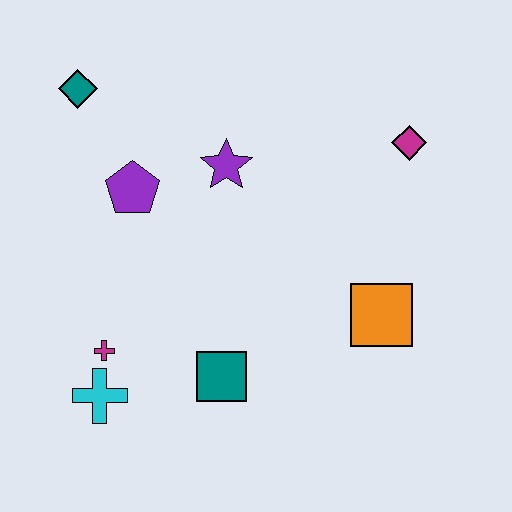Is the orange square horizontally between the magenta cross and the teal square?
No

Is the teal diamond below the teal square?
No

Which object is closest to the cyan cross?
The magenta cross is closest to the cyan cross.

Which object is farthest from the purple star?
The cyan cross is farthest from the purple star.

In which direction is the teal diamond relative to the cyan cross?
The teal diamond is above the cyan cross.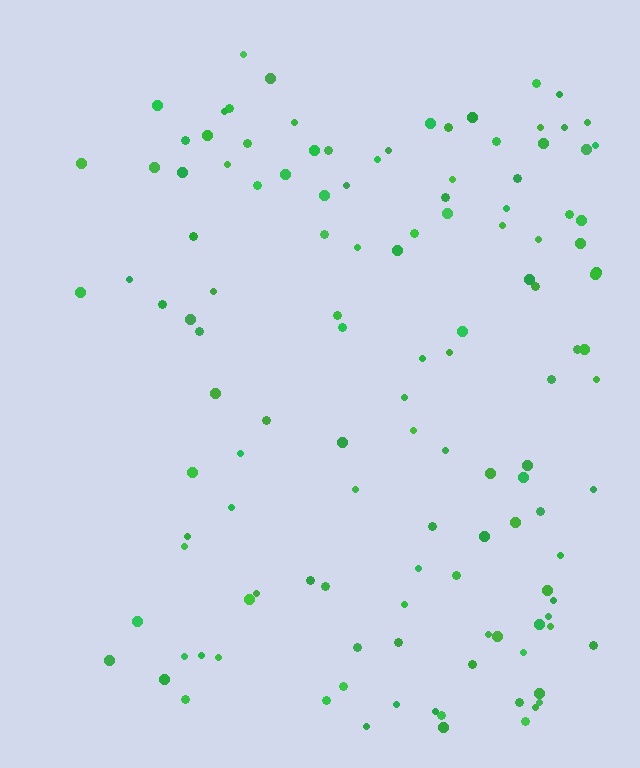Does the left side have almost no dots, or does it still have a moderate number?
Still a moderate number, just noticeably fewer than the right.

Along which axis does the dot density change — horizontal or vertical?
Horizontal.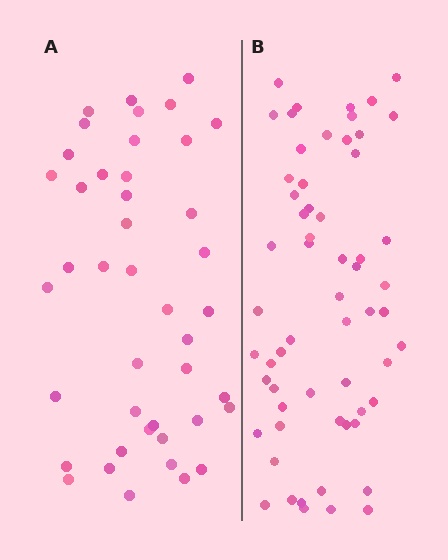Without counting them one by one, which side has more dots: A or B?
Region B (the right region) has more dots.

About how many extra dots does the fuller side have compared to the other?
Region B has approximately 15 more dots than region A.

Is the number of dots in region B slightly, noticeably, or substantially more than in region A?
Region B has noticeably more, but not dramatically so. The ratio is roughly 1.4 to 1.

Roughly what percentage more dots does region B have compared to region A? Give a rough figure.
About 40% more.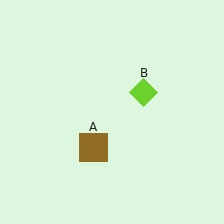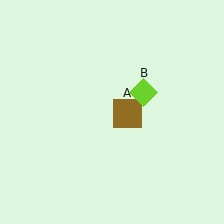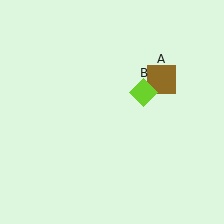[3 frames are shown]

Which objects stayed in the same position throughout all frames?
Lime diamond (object B) remained stationary.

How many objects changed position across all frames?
1 object changed position: brown square (object A).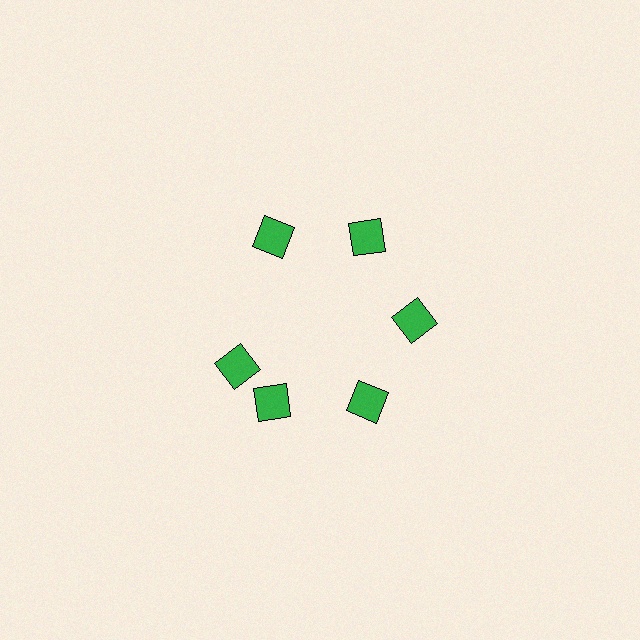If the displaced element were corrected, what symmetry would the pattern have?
It would have 6-fold rotational symmetry — the pattern would map onto itself every 60 degrees.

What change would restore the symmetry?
The symmetry would be restored by rotating it back into even spacing with its neighbors so that all 6 diamonds sit at equal angles and equal distance from the center.